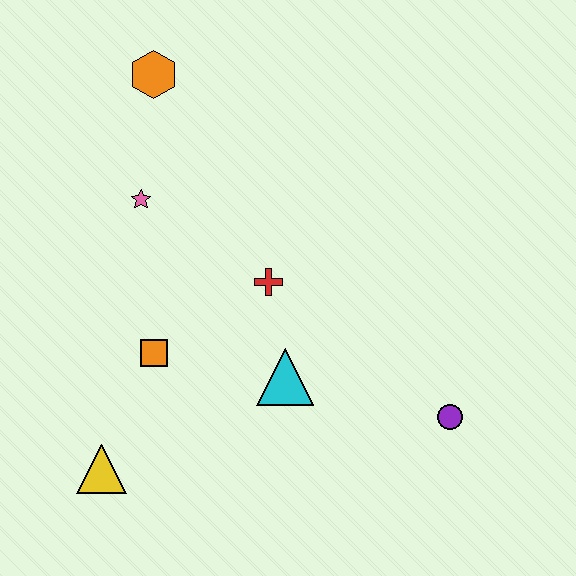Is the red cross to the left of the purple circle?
Yes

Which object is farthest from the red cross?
The yellow triangle is farthest from the red cross.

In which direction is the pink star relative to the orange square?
The pink star is above the orange square.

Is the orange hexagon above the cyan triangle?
Yes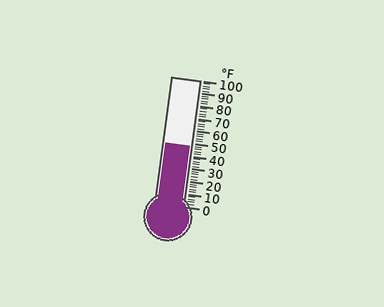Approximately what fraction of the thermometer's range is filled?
The thermometer is filled to approximately 50% of its range.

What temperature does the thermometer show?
The thermometer shows approximately 48°F.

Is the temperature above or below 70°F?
The temperature is below 70°F.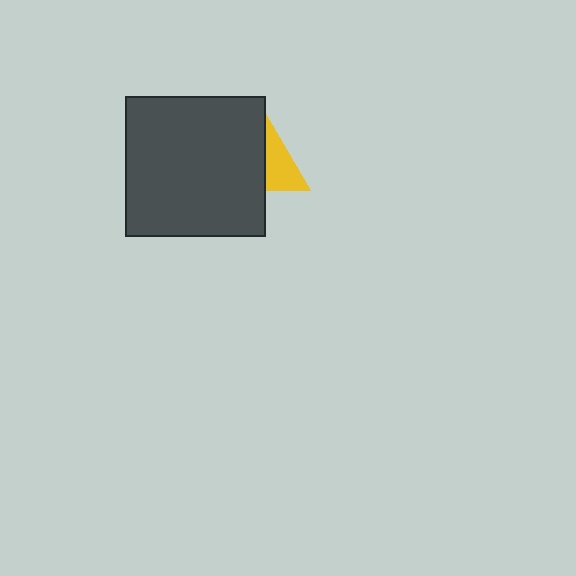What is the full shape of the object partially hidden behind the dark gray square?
The partially hidden object is a yellow triangle.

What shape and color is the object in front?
The object in front is a dark gray square.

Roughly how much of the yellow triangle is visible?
A small part of it is visible (roughly 44%).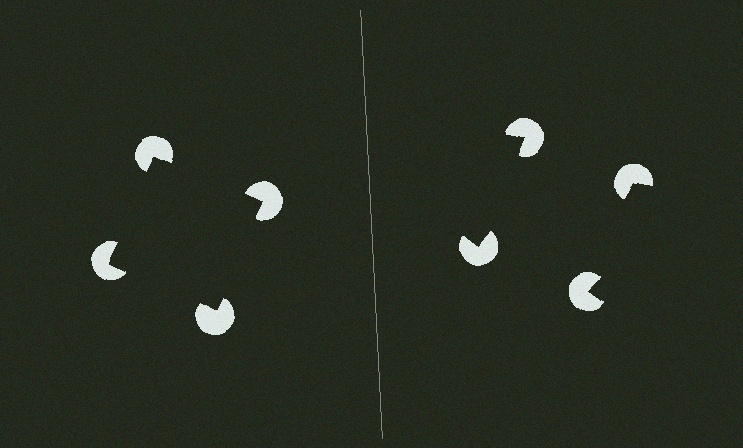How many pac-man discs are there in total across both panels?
8 — 4 on each side.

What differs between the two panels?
The pac-man discs are positioned identically on both sides; only the wedge orientations differ. On the left they align to a square; on the right they are misaligned.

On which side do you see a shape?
An illusory square appears on the left side. On the right side the wedge cuts are rotated, so no coherent shape forms.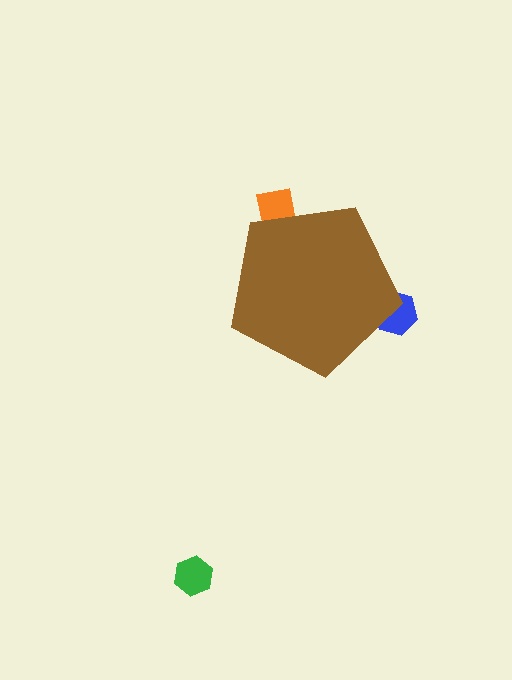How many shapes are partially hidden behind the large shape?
2 shapes are partially hidden.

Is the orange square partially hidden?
Yes, the orange square is partially hidden behind the brown pentagon.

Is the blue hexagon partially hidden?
Yes, the blue hexagon is partially hidden behind the brown pentagon.